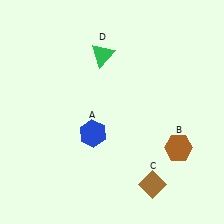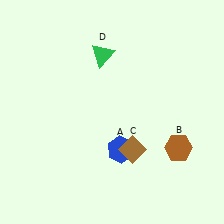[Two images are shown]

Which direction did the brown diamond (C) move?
The brown diamond (C) moved up.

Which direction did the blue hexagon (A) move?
The blue hexagon (A) moved right.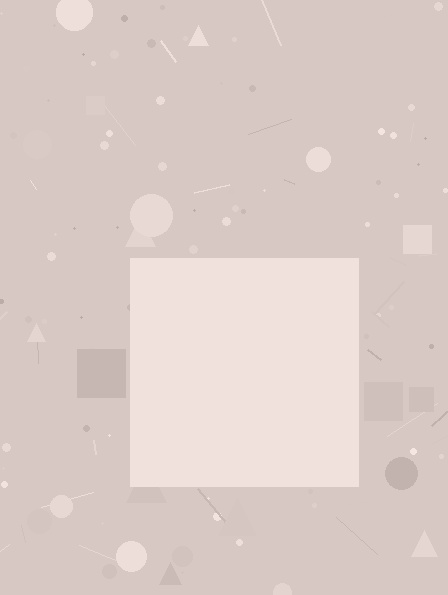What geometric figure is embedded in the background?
A square is embedded in the background.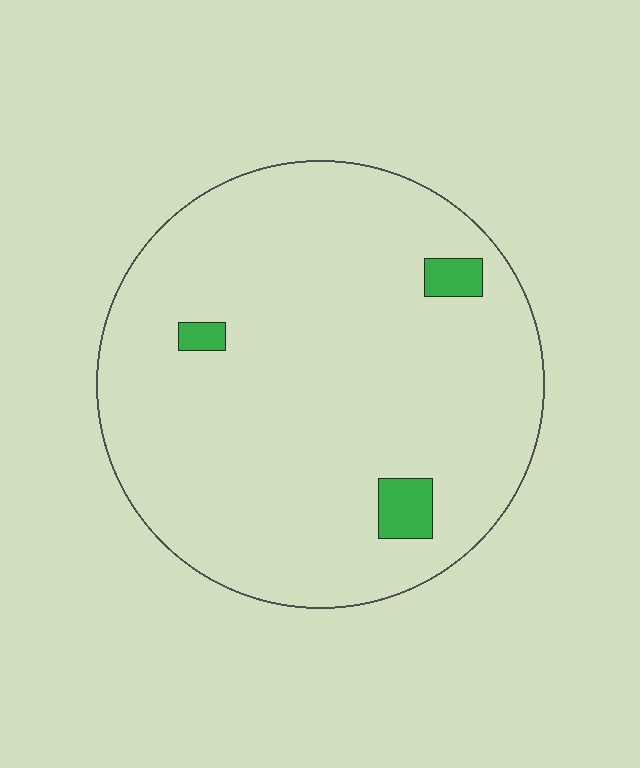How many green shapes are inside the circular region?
3.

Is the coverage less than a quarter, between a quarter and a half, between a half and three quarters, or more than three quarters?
Less than a quarter.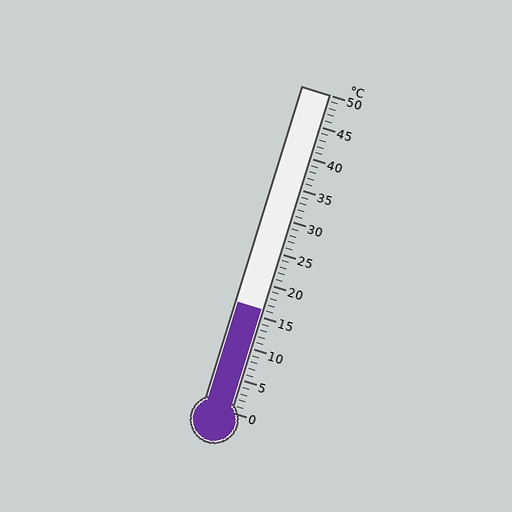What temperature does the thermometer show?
The thermometer shows approximately 16°C.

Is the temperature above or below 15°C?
The temperature is above 15°C.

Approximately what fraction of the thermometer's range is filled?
The thermometer is filled to approximately 30% of its range.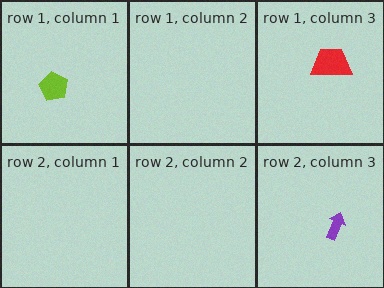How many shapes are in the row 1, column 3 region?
1.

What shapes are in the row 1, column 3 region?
The red trapezoid.